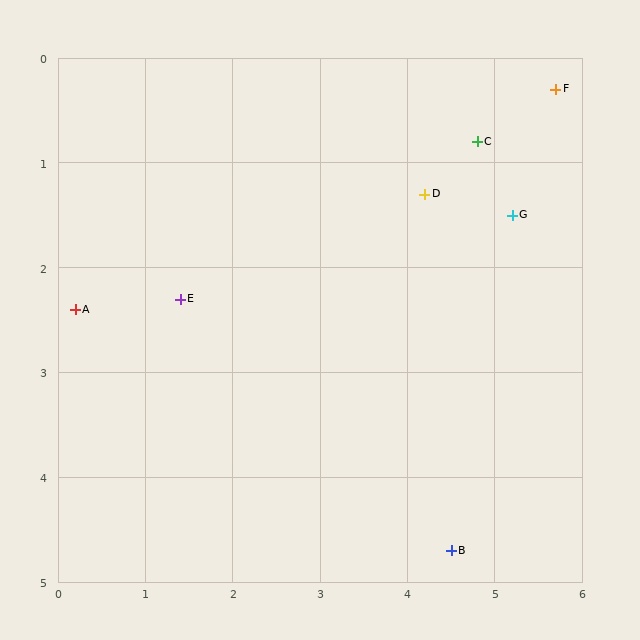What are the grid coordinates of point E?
Point E is at approximately (1.4, 2.3).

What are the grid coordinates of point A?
Point A is at approximately (0.2, 2.4).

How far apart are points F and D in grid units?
Points F and D are about 1.8 grid units apart.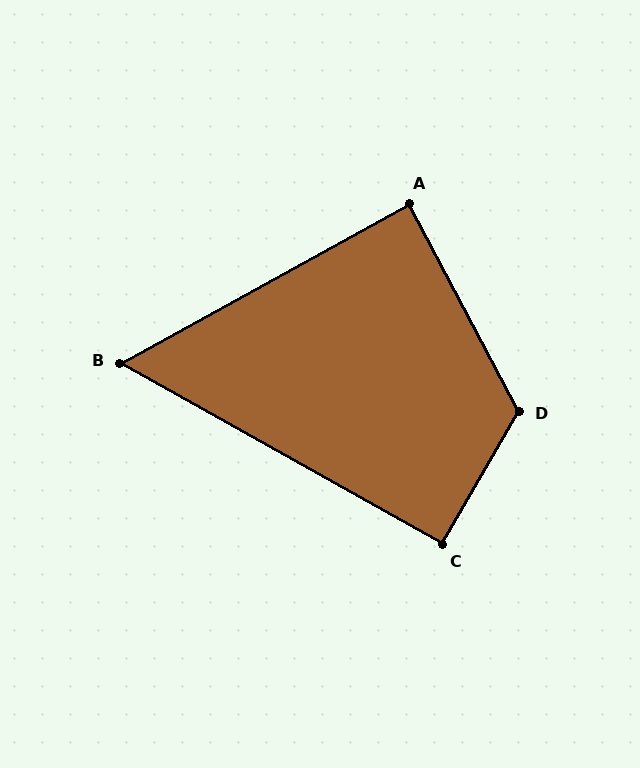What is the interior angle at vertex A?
Approximately 89 degrees (approximately right).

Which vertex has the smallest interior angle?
B, at approximately 58 degrees.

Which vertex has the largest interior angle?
D, at approximately 122 degrees.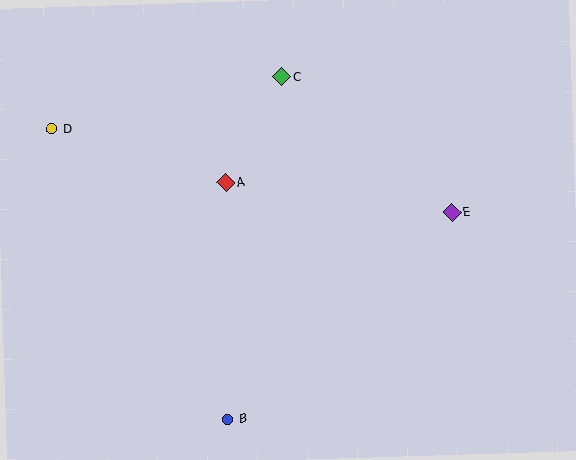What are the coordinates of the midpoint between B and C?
The midpoint between B and C is at (255, 248).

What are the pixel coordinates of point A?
Point A is at (226, 183).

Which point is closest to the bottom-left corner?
Point B is closest to the bottom-left corner.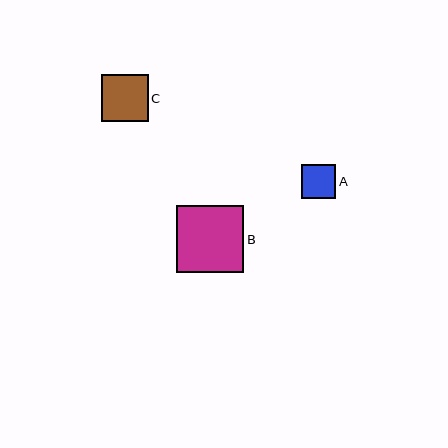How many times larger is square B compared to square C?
Square B is approximately 1.4 times the size of square C.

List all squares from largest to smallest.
From largest to smallest: B, C, A.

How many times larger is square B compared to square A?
Square B is approximately 2.0 times the size of square A.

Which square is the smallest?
Square A is the smallest with a size of approximately 34 pixels.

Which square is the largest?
Square B is the largest with a size of approximately 67 pixels.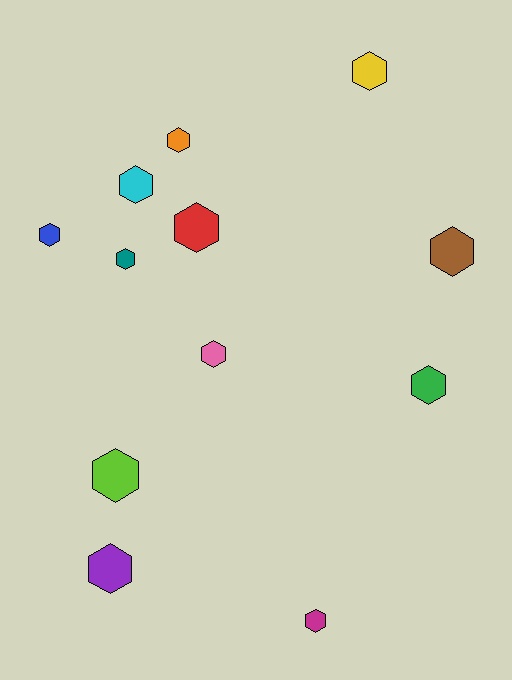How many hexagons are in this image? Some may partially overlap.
There are 12 hexagons.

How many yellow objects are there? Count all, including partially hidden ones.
There is 1 yellow object.